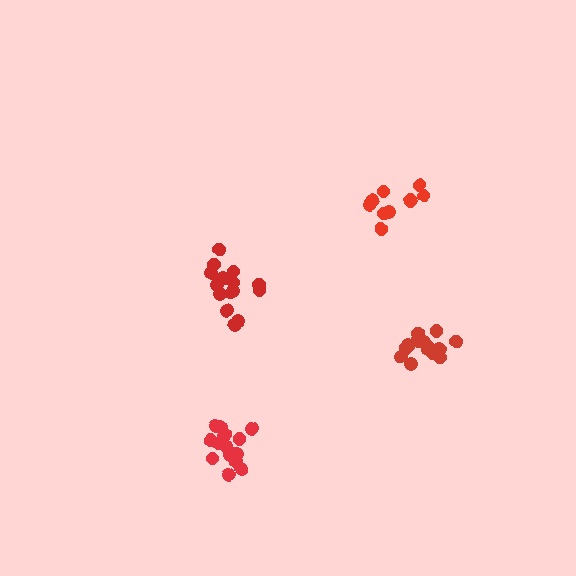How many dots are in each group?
Group 1: 16 dots, Group 2: 10 dots, Group 3: 16 dots, Group 4: 16 dots (58 total).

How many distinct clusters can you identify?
There are 4 distinct clusters.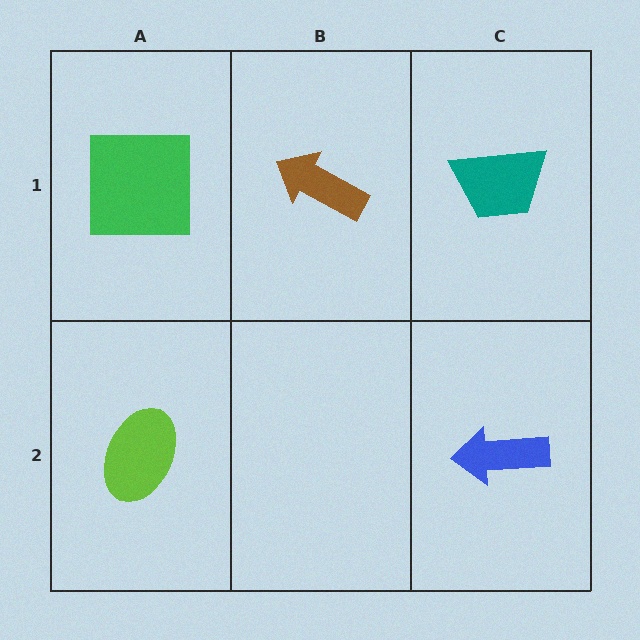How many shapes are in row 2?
2 shapes.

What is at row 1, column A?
A green square.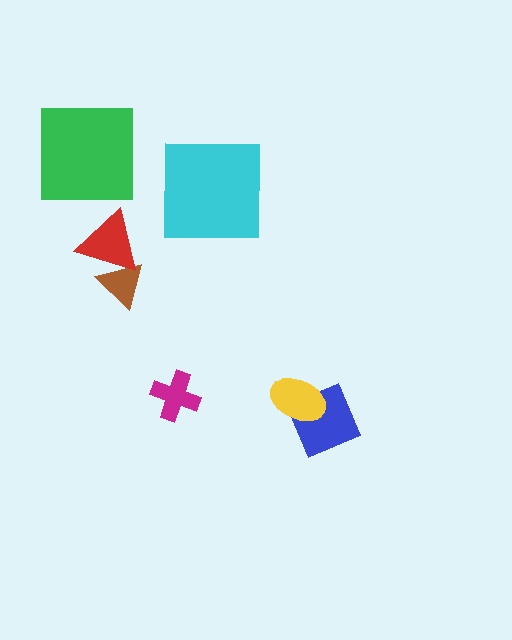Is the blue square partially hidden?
Yes, it is partially covered by another shape.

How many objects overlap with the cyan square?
0 objects overlap with the cyan square.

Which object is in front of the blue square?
The yellow ellipse is in front of the blue square.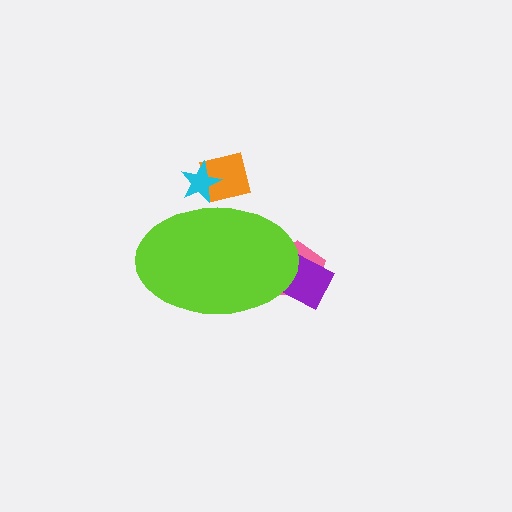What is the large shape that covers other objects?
A lime ellipse.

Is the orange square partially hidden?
Yes, the orange square is partially hidden behind the lime ellipse.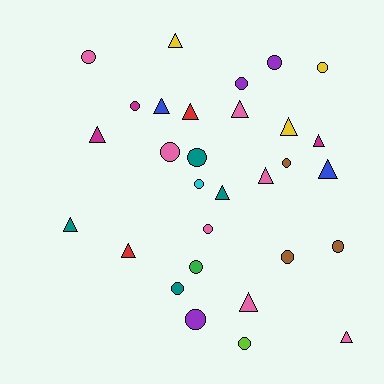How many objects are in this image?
There are 30 objects.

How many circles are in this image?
There are 16 circles.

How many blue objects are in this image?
There are 2 blue objects.